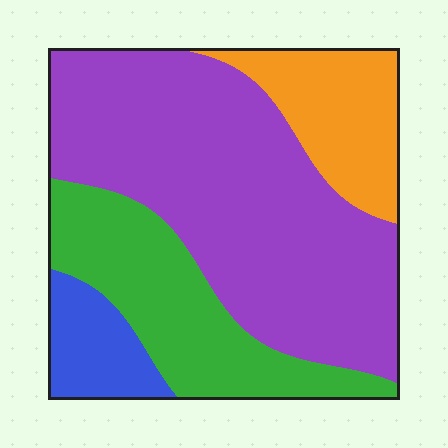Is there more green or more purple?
Purple.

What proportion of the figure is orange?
Orange takes up about one sixth (1/6) of the figure.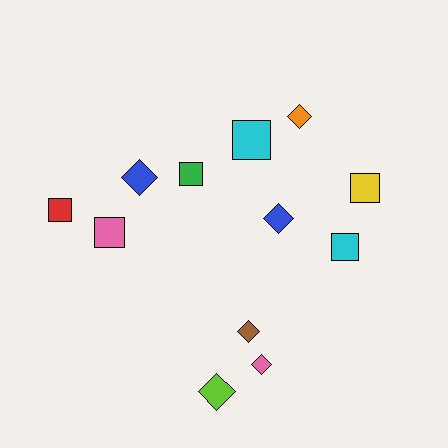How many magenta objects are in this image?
There are no magenta objects.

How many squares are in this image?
There are 6 squares.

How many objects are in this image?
There are 12 objects.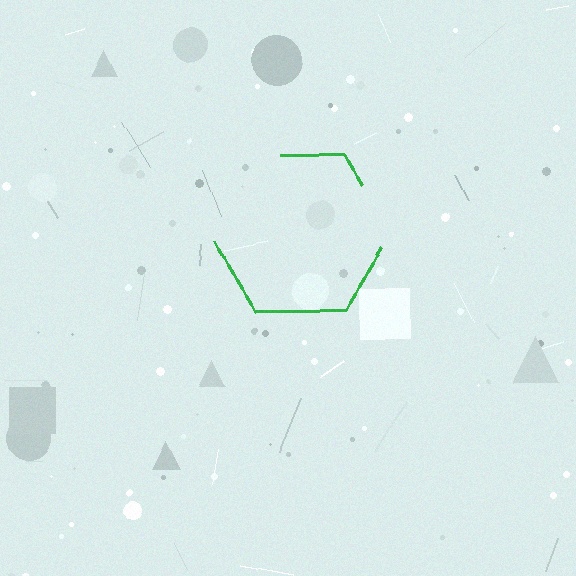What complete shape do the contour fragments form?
The contour fragments form a hexagon.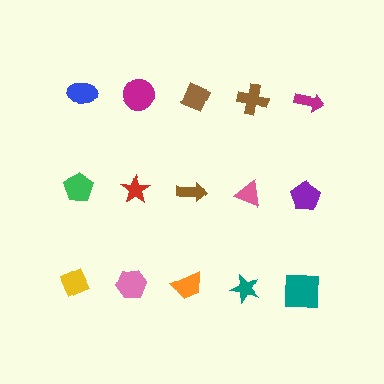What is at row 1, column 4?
A brown cross.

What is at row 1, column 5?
A magenta arrow.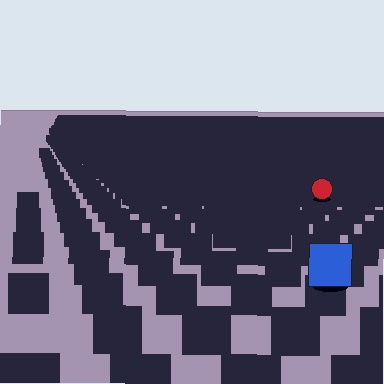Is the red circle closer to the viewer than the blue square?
No. The blue square is closer — you can tell from the texture gradient: the ground texture is coarser near it.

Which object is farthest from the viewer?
The red circle is farthest from the viewer. It appears smaller and the ground texture around it is denser.